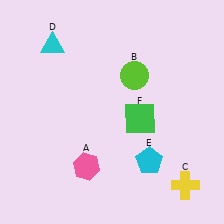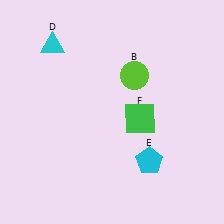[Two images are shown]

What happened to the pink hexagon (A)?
The pink hexagon (A) was removed in Image 2. It was in the bottom-left area of Image 1.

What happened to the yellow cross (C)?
The yellow cross (C) was removed in Image 2. It was in the bottom-right area of Image 1.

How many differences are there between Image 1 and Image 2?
There are 2 differences between the two images.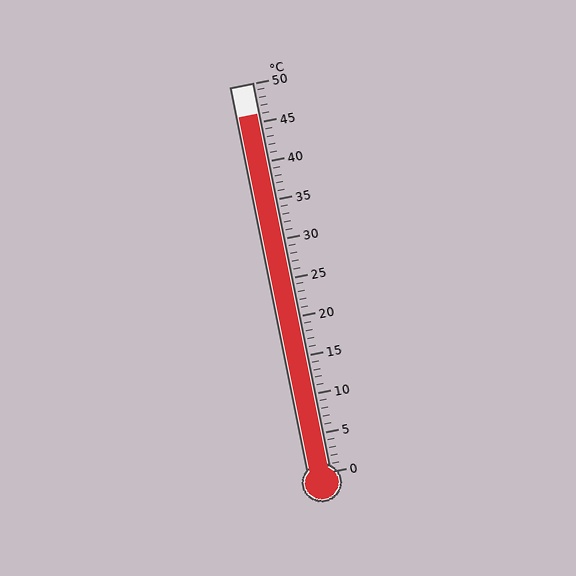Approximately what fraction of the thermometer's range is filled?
The thermometer is filled to approximately 90% of its range.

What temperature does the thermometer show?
The thermometer shows approximately 46°C.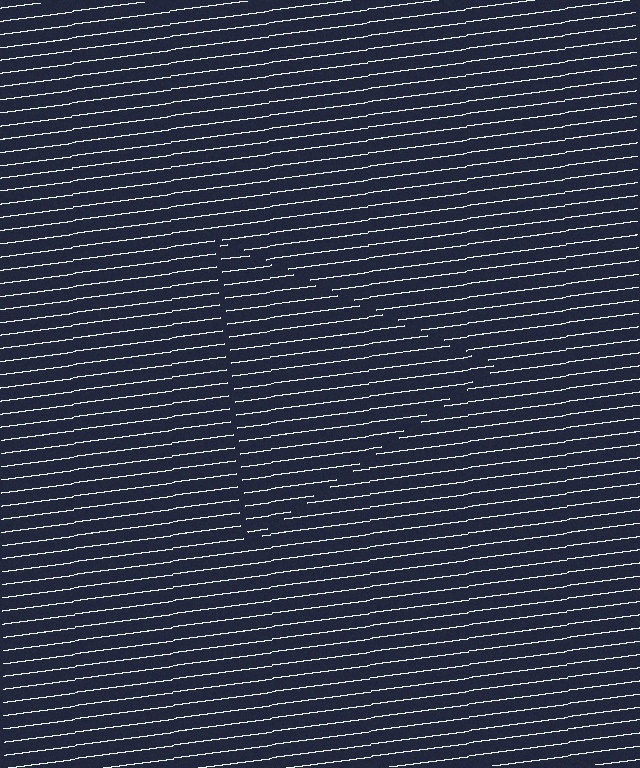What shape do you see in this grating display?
An illusory triangle. The interior of the shape contains the same grating, shifted by half a period — the contour is defined by the phase discontinuity where line-ends from the inner and outer gratings abut.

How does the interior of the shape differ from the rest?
The interior of the shape contains the same grating, shifted by half a period — the contour is defined by the phase discontinuity where line-ends from the inner and outer gratings abut.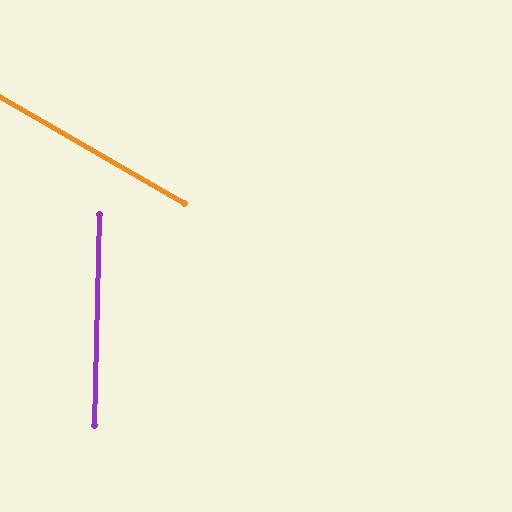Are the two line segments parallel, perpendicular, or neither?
Neither parallel nor perpendicular — they differ by about 61°.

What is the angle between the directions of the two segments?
Approximately 61 degrees.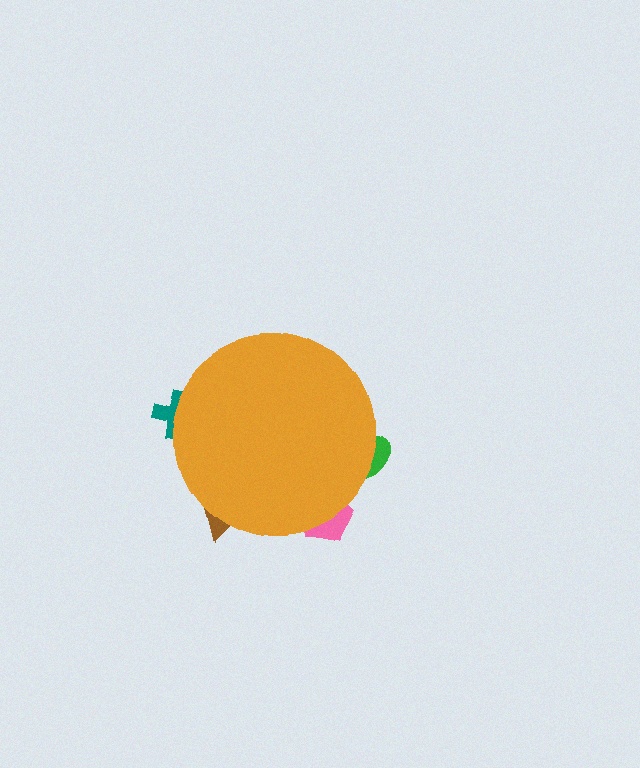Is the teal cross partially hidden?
Yes, the teal cross is partially hidden behind the orange circle.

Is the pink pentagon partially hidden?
Yes, the pink pentagon is partially hidden behind the orange circle.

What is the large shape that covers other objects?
An orange circle.